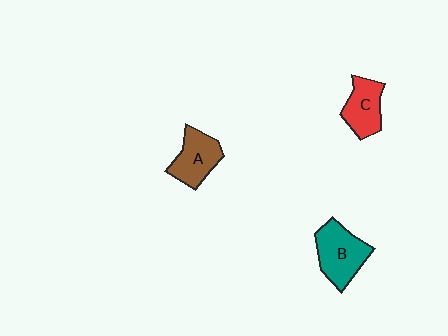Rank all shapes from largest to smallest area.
From largest to smallest: B (teal), A (brown), C (red).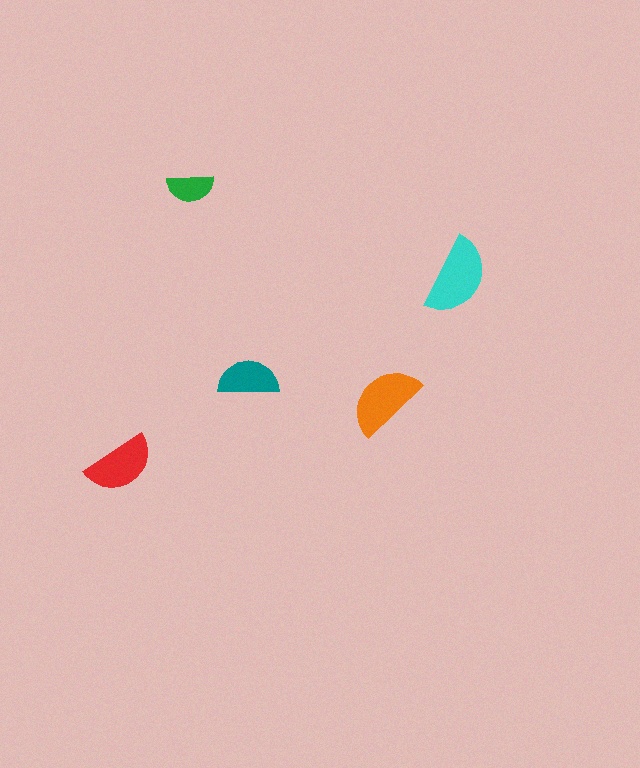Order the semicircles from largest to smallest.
the cyan one, the orange one, the red one, the teal one, the green one.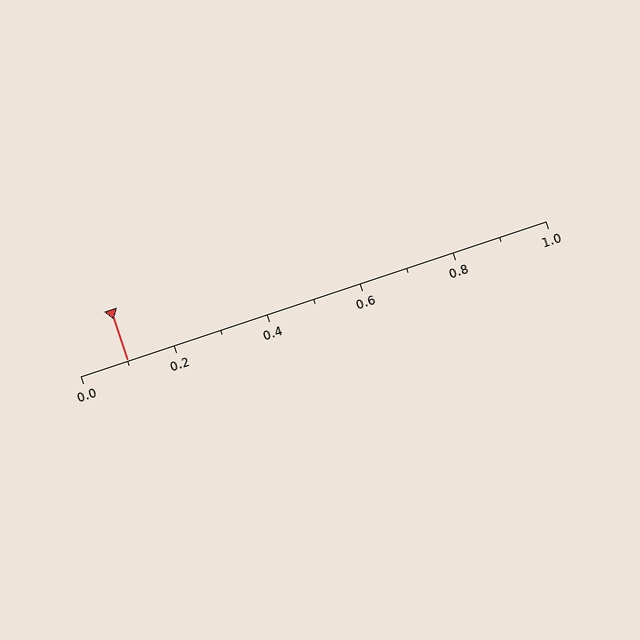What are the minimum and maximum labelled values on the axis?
The axis runs from 0.0 to 1.0.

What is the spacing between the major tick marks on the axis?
The major ticks are spaced 0.2 apart.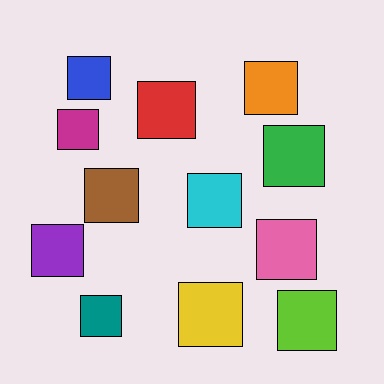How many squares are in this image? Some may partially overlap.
There are 12 squares.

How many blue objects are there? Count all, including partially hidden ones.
There is 1 blue object.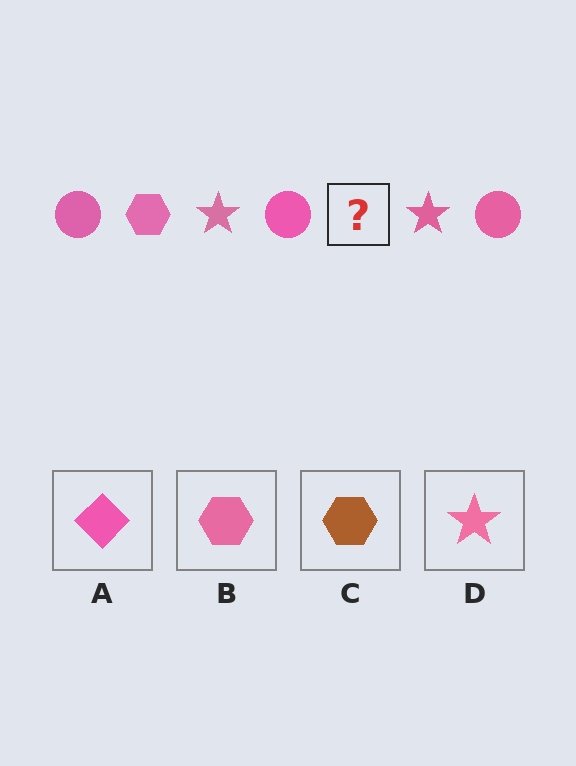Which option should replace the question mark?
Option B.